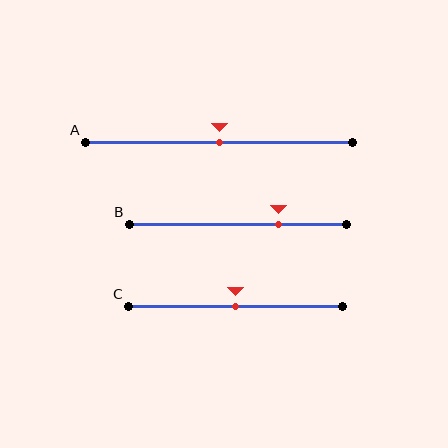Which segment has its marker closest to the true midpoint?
Segment A has its marker closest to the true midpoint.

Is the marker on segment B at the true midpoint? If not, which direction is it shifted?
No, the marker on segment B is shifted to the right by about 19% of the segment length.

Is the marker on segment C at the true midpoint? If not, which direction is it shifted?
Yes, the marker on segment C is at the true midpoint.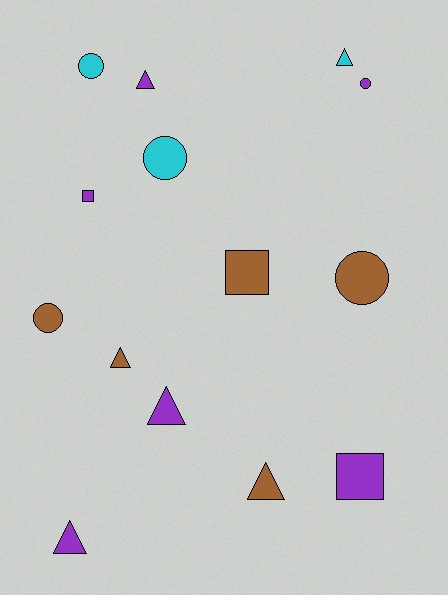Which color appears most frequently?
Purple, with 6 objects.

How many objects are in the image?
There are 14 objects.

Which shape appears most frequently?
Triangle, with 6 objects.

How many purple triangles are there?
There are 3 purple triangles.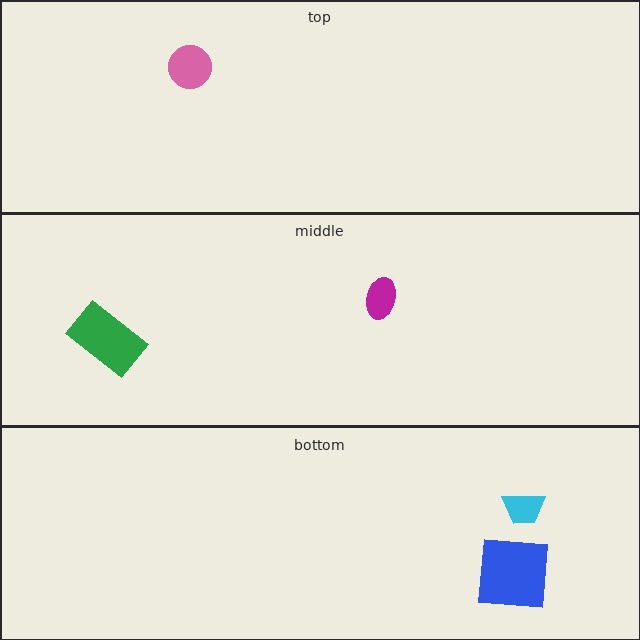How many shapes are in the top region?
1.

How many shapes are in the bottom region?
2.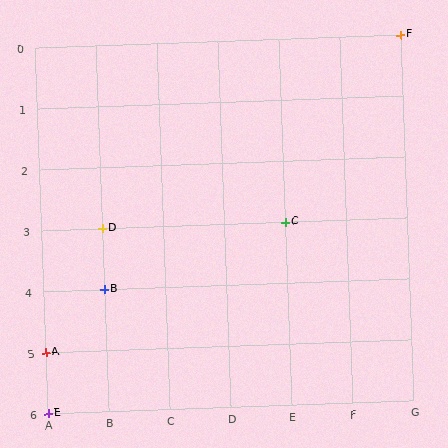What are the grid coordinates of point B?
Point B is at grid coordinates (B, 4).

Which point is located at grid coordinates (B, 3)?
Point D is at (B, 3).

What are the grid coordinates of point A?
Point A is at grid coordinates (A, 5).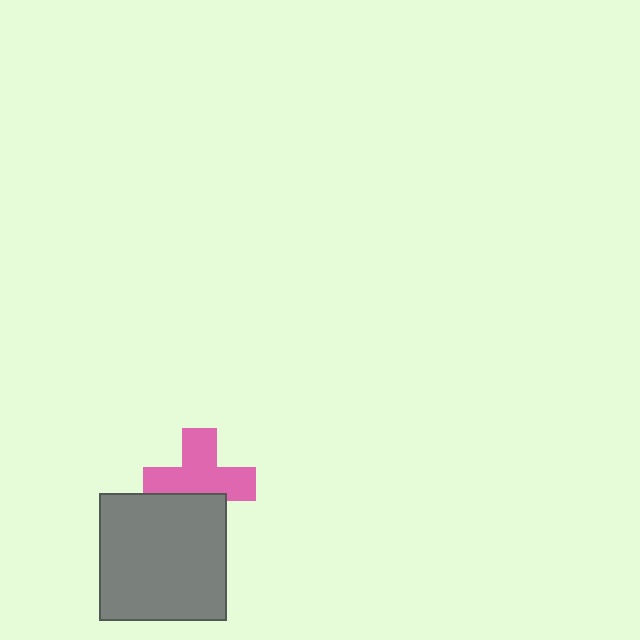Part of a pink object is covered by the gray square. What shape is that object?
It is a cross.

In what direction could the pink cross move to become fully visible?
The pink cross could move up. That would shift it out from behind the gray square entirely.